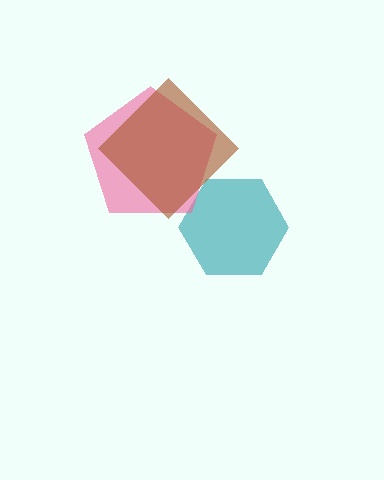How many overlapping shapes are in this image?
There are 3 overlapping shapes in the image.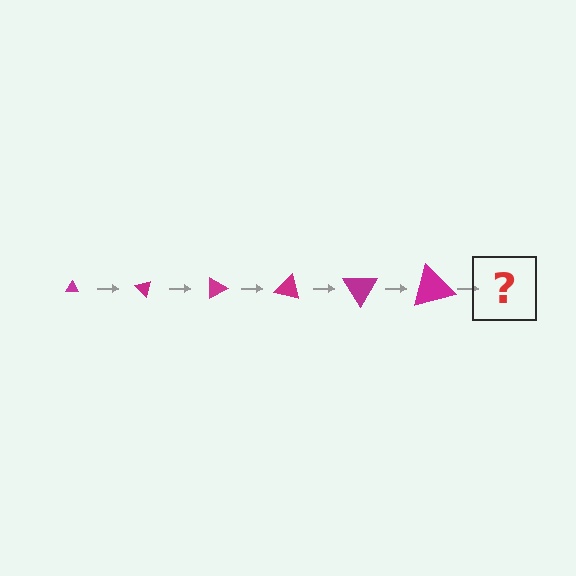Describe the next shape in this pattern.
It should be a triangle, larger than the previous one and rotated 270 degrees from the start.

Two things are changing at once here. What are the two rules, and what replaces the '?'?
The two rules are that the triangle grows larger each step and it rotates 45 degrees each step. The '?' should be a triangle, larger than the previous one and rotated 270 degrees from the start.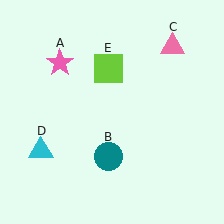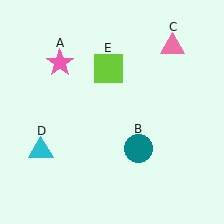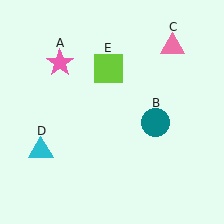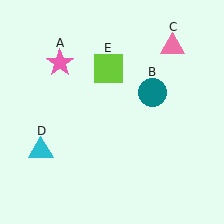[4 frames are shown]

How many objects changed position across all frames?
1 object changed position: teal circle (object B).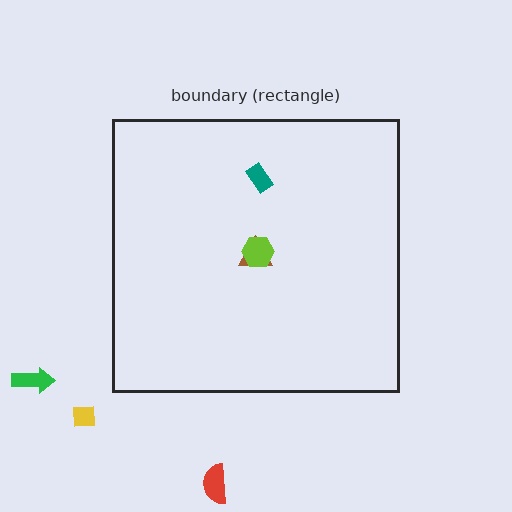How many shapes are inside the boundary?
3 inside, 3 outside.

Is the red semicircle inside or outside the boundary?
Outside.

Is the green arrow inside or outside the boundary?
Outside.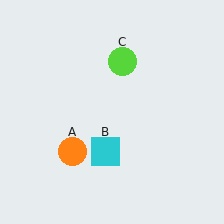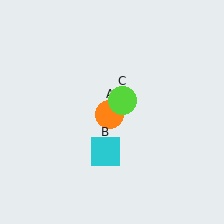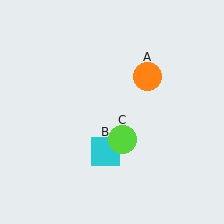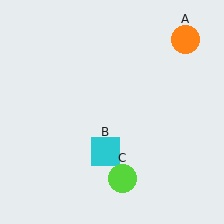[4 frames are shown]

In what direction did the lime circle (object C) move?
The lime circle (object C) moved down.